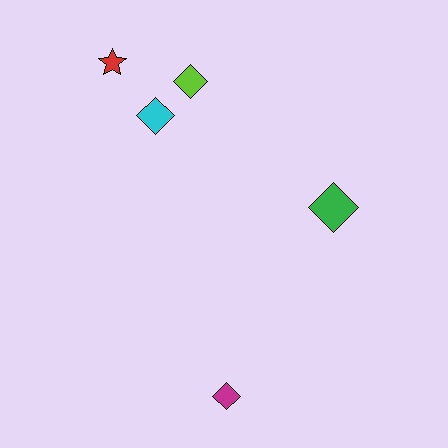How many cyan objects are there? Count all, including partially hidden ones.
There is 1 cyan object.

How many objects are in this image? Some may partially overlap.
There are 5 objects.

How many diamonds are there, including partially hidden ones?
There are 4 diamonds.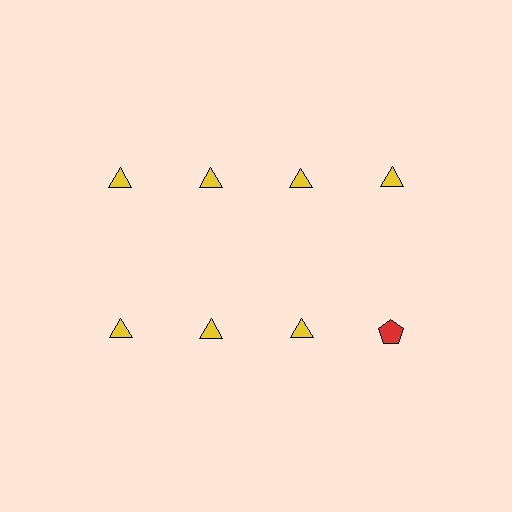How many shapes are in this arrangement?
There are 8 shapes arranged in a grid pattern.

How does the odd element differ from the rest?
It differs in both color (red instead of yellow) and shape (pentagon instead of triangle).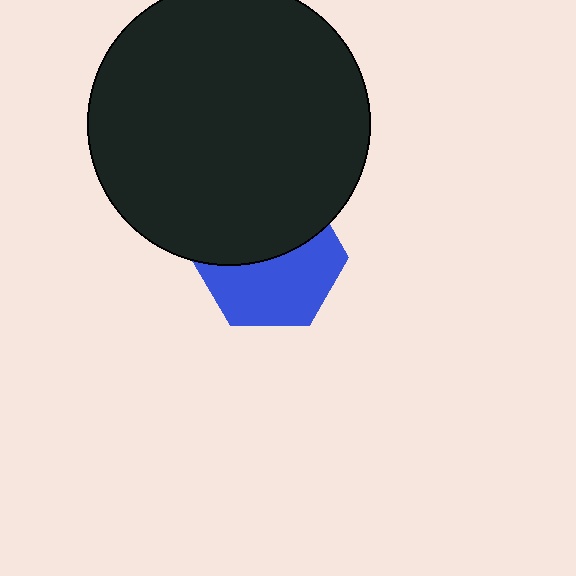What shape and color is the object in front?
The object in front is a black circle.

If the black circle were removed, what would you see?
You would see the complete blue hexagon.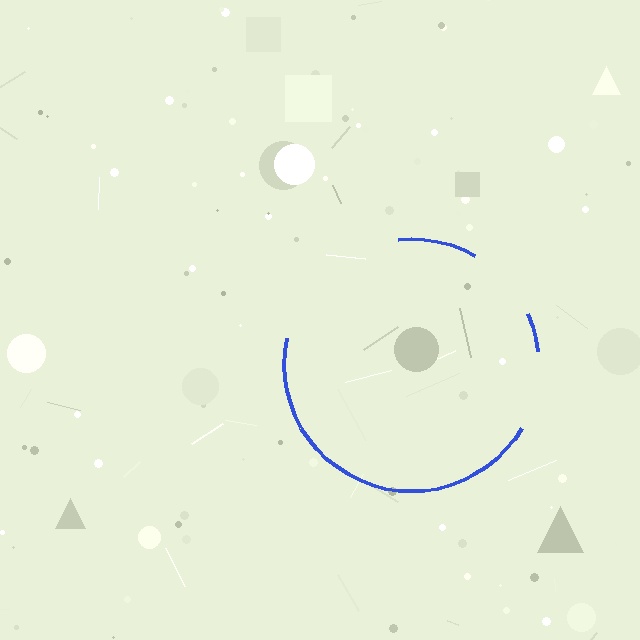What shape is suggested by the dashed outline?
The dashed outline suggests a circle.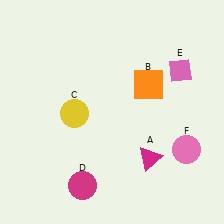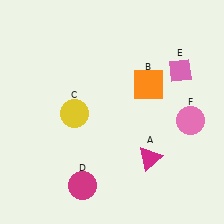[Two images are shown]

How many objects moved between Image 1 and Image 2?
1 object moved between the two images.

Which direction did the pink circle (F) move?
The pink circle (F) moved up.